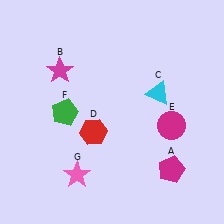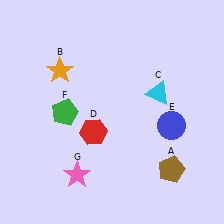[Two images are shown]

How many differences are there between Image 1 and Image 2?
There are 3 differences between the two images.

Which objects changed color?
A changed from magenta to brown. B changed from magenta to orange. E changed from magenta to blue.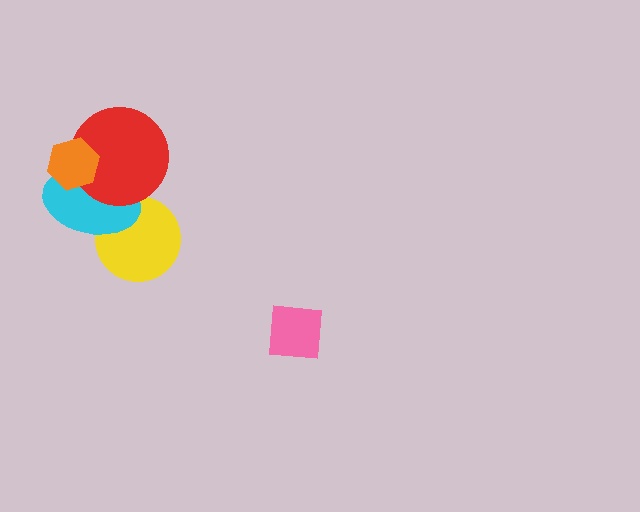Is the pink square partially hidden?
No, no other shape covers it.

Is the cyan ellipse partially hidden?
Yes, it is partially covered by another shape.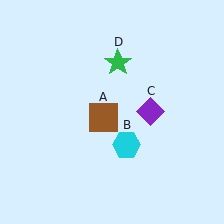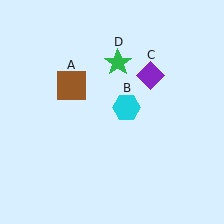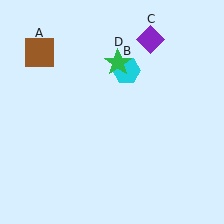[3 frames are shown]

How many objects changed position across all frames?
3 objects changed position: brown square (object A), cyan hexagon (object B), purple diamond (object C).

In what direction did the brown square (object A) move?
The brown square (object A) moved up and to the left.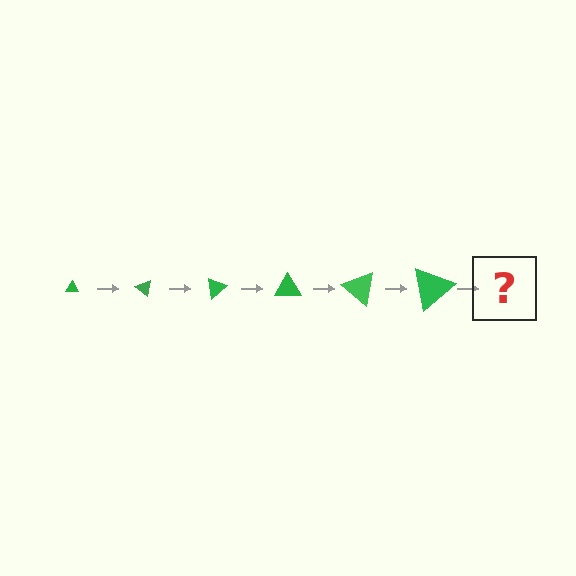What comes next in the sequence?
The next element should be a triangle, larger than the previous one and rotated 240 degrees from the start.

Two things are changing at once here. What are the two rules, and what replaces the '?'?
The two rules are that the triangle grows larger each step and it rotates 40 degrees each step. The '?' should be a triangle, larger than the previous one and rotated 240 degrees from the start.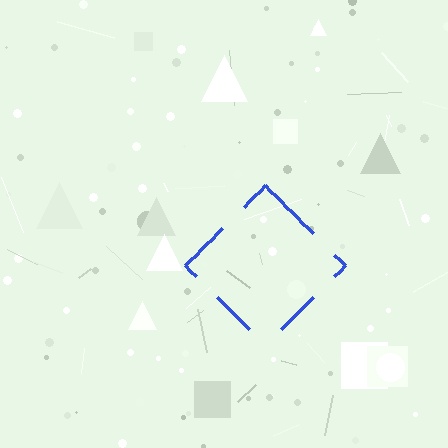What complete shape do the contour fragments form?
The contour fragments form a diamond.